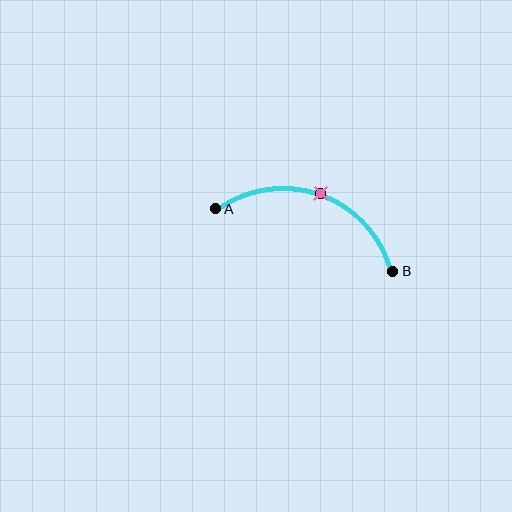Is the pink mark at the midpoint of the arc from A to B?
Yes. The pink mark lies on the arc at equal arc-length from both A and B — it is the arc midpoint.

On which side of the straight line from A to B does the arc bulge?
The arc bulges above the straight line connecting A and B.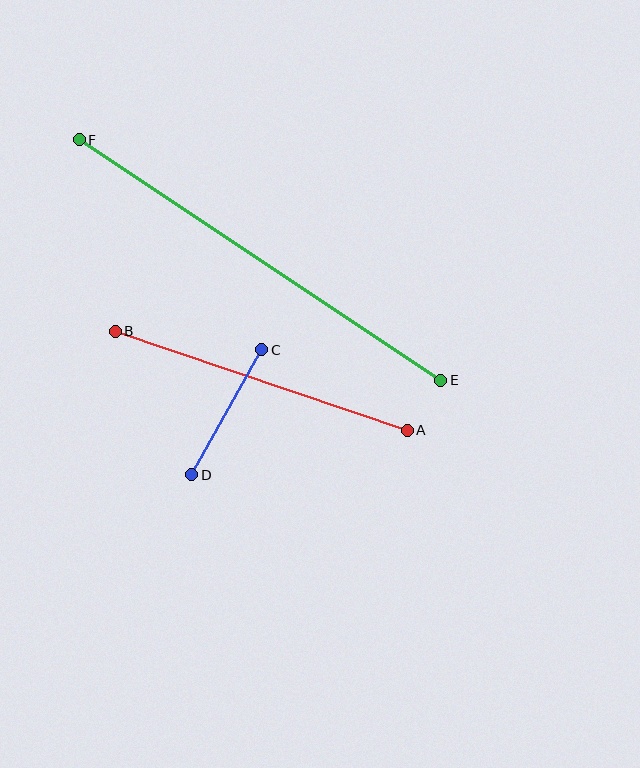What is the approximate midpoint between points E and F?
The midpoint is at approximately (260, 260) pixels.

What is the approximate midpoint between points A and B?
The midpoint is at approximately (261, 381) pixels.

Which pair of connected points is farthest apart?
Points E and F are farthest apart.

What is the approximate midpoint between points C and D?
The midpoint is at approximately (227, 412) pixels.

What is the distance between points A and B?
The distance is approximately 309 pixels.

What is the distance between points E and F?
The distance is approximately 435 pixels.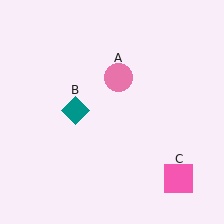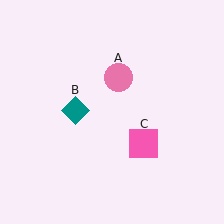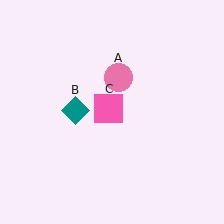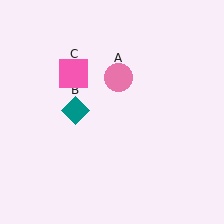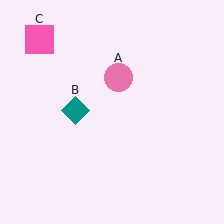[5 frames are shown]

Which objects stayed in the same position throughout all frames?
Pink circle (object A) and teal diamond (object B) remained stationary.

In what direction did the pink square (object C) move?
The pink square (object C) moved up and to the left.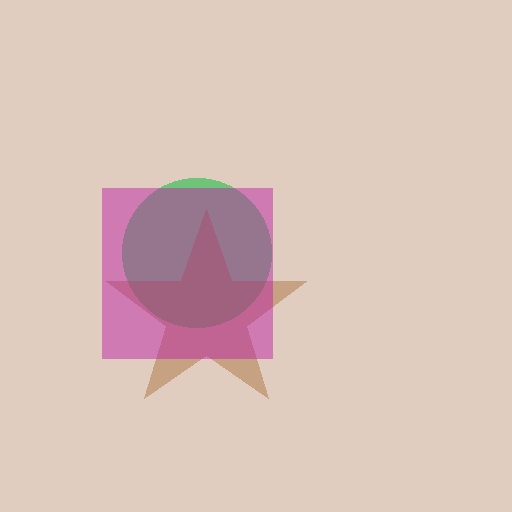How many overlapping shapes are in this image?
There are 3 overlapping shapes in the image.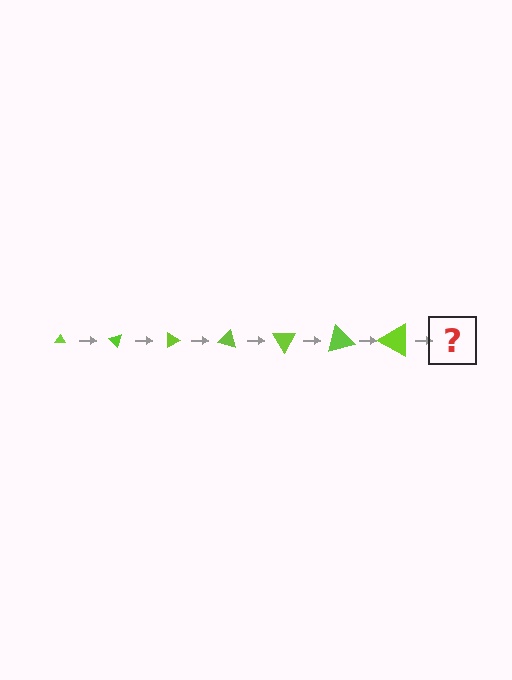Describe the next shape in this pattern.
It should be a triangle, larger than the previous one and rotated 315 degrees from the start.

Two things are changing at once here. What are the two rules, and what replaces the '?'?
The two rules are that the triangle grows larger each step and it rotates 45 degrees each step. The '?' should be a triangle, larger than the previous one and rotated 315 degrees from the start.